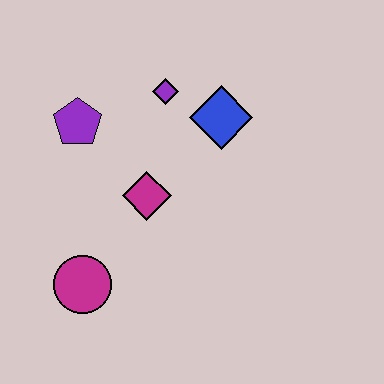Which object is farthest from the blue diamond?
The magenta circle is farthest from the blue diamond.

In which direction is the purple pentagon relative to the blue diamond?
The purple pentagon is to the left of the blue diamond.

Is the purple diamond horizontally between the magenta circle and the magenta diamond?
No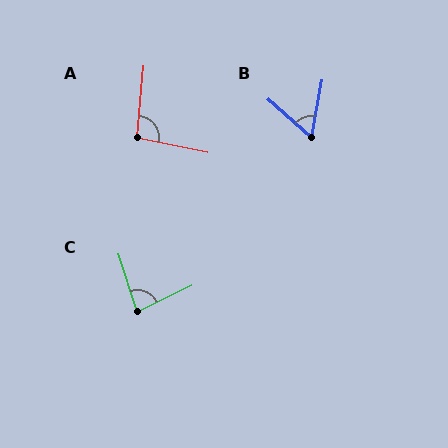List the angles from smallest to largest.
B (59°), C (82°), A (96°).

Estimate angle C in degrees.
Approximately 82 degrees.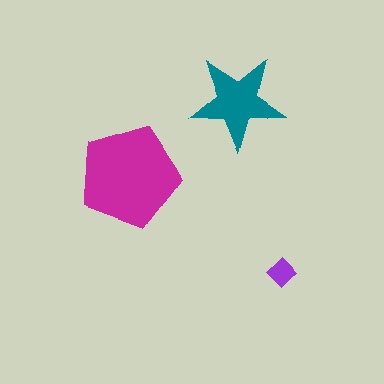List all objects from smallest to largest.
The purple diamond, the teal star, the magenta pentagon.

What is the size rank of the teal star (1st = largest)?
2nd.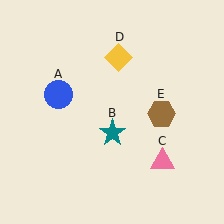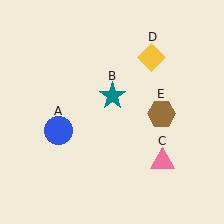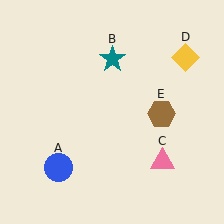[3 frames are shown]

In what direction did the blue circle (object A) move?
The blue circle (object A) moved down.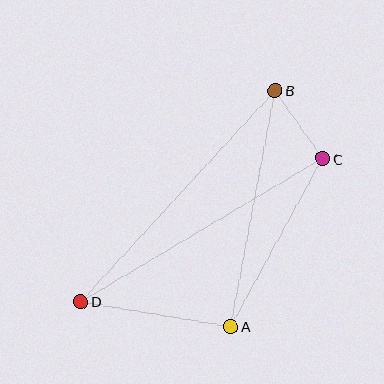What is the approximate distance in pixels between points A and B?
The distance between A and B is approximately 240 pixels.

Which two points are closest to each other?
Points B and C are closest to each other.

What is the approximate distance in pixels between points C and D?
The distance between C and D is approximately 281 pixels.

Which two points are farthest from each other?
Points B and D are farthest from each other.